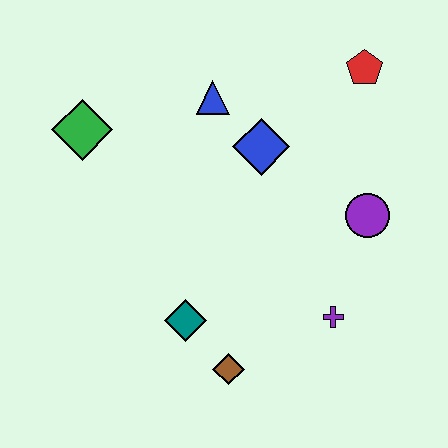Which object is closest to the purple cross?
The purple circle is closest to the purple cross.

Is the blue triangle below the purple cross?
No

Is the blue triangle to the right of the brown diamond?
No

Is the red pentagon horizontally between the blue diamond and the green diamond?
No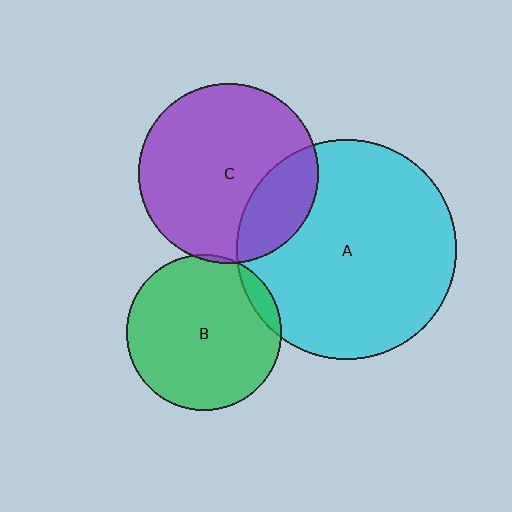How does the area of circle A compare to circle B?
Approximately 2.0 times.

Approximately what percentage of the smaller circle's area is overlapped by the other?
Approximately 5%.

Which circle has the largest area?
Circle A (cyan).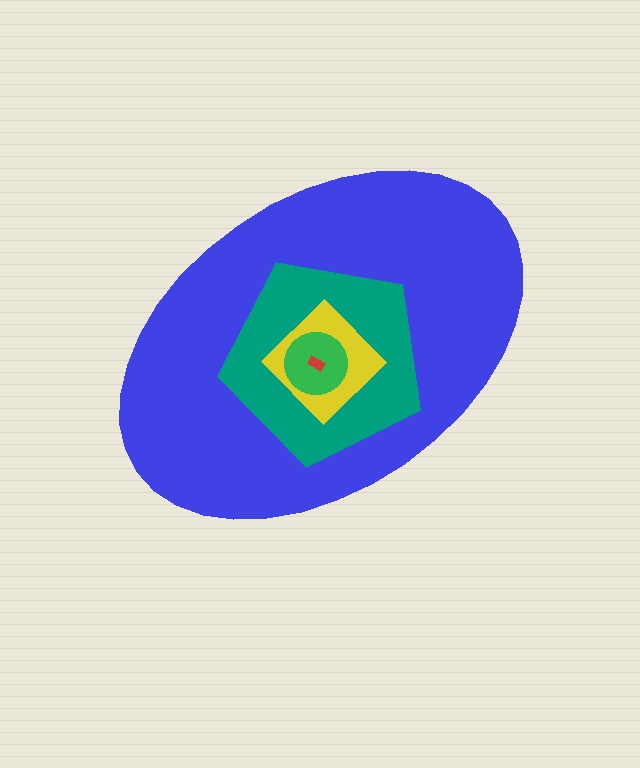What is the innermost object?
The red rectangle.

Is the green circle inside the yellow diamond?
Yes.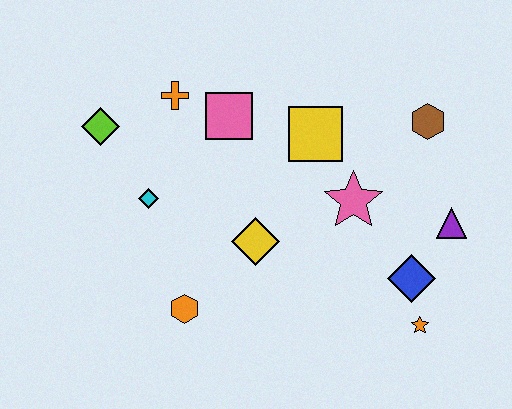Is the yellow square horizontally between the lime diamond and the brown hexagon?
Yes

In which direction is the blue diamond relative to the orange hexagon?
The blue diamond is to the right of the orange hexagon.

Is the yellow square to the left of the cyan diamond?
No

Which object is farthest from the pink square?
The orange star is farthest from the pink square.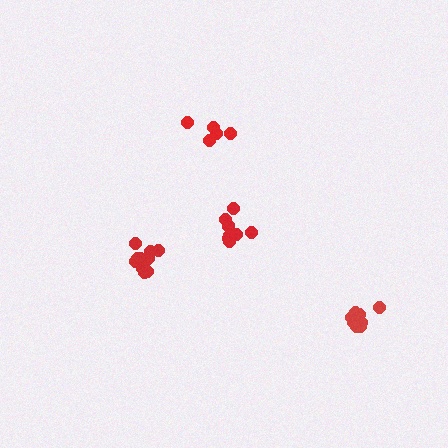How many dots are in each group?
Group 1: 5 dots, Group 2: 8 dots, Group 3: 10 dots, Group 4: 8 dots (31 total).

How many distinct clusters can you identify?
There are 4 distinct clusters.